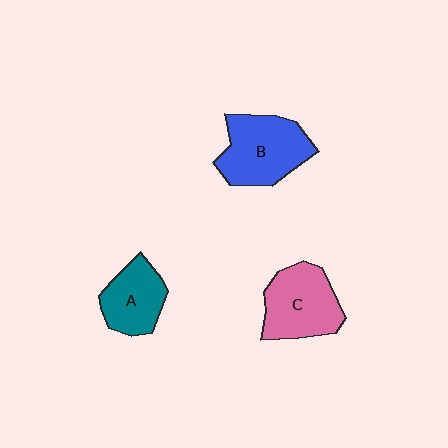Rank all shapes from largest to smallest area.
From largest to smallest: B (blue), C (pink), A (teal).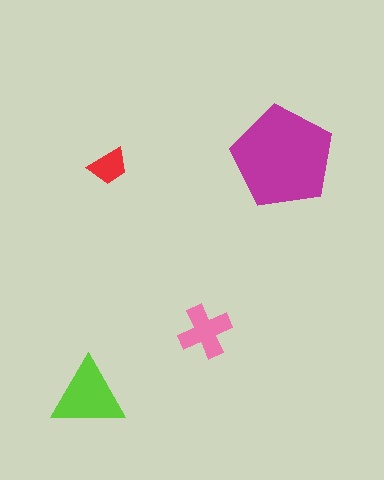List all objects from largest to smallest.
The magenta pentagon, the lime triangle, the pink cross, the red trapezoid.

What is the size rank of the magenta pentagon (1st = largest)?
1st.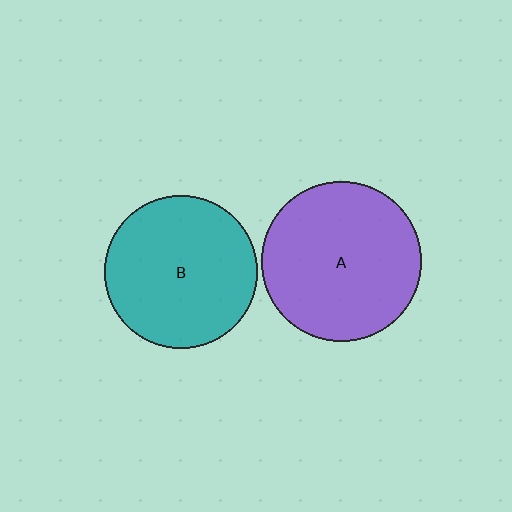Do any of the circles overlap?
No, none of the circles overlap.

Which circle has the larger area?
Circle A (purple).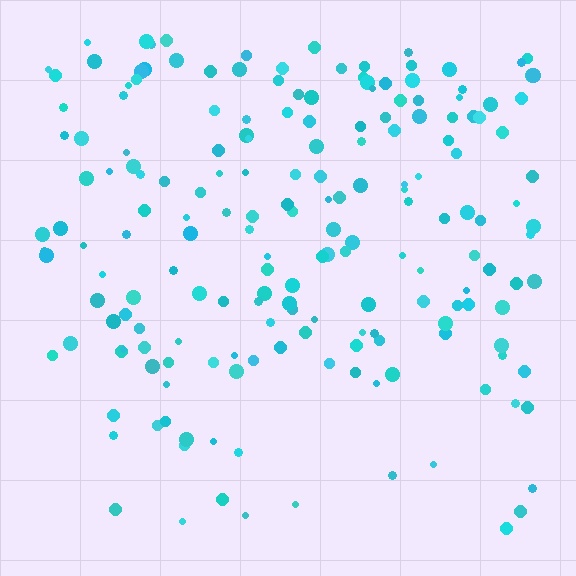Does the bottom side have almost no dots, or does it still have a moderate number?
Still a moderate number, just noticeably fewer than the top.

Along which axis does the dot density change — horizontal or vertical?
Vertical.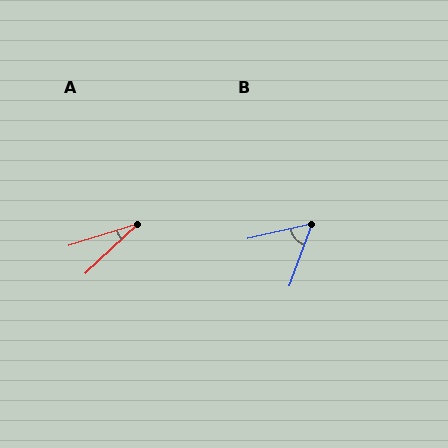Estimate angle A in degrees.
Approximately 26 degrees.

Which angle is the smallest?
A, at approximately 26 degrees.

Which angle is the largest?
B, at approximately 57 degrees.